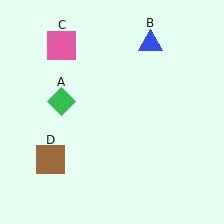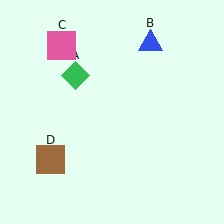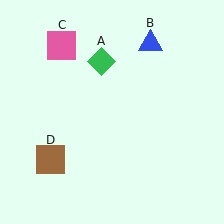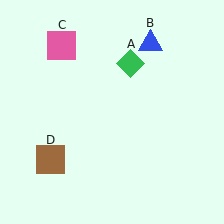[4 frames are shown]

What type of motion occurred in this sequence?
The green diamond (object A) rotated clockwise around the center of the scene.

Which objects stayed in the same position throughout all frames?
Blue triangle (object B) and pink square (object C) and brown square (object D) remained stationary.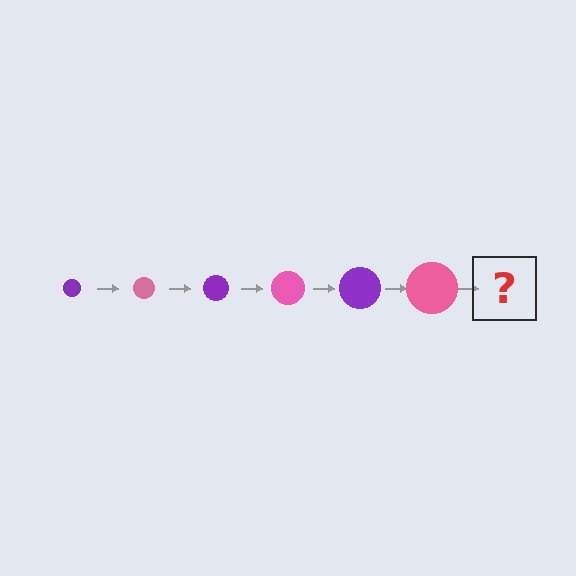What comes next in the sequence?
The next element should be a purple circle, larger than the previous one.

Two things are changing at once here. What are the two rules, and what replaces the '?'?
The two rules are that the circle grows larger each step and the color cycles through purple and pink. The '?' should be a purple circle, larger than the previous one.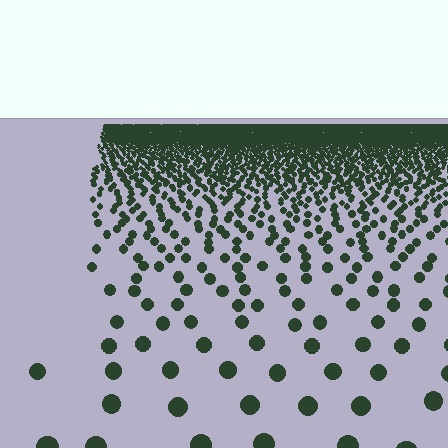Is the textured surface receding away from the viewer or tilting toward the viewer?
The surface is receding away from the viewer. Texture elements get smaller and denser toward the top.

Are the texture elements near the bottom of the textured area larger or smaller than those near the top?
Larger. Near the bottom, elements are closer to the viewer and appear at a bigger on-screen size.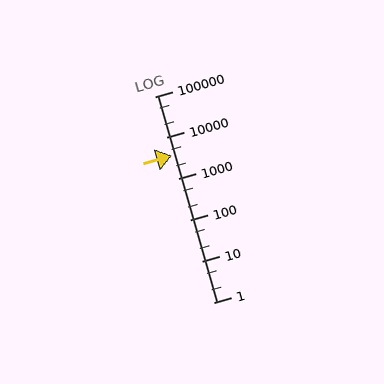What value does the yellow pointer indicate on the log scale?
The pointer indicates approximately 3700.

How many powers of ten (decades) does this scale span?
The scale spans 5 decades, from 1 to 100000.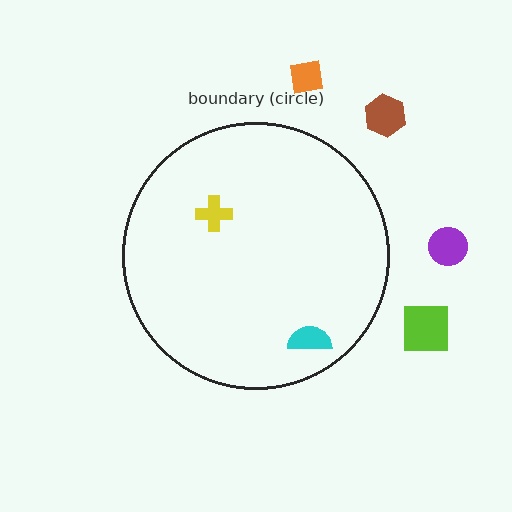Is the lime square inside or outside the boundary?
Outside.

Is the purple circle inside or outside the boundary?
Outside.